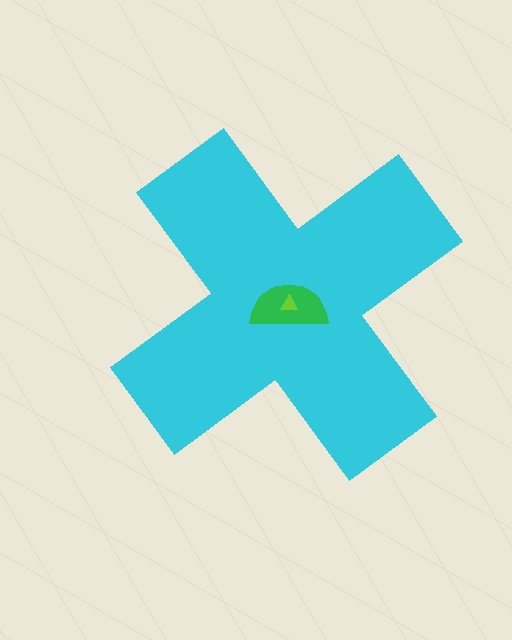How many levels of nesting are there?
3.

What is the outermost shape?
The cyan cross.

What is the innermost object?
The lime triangle.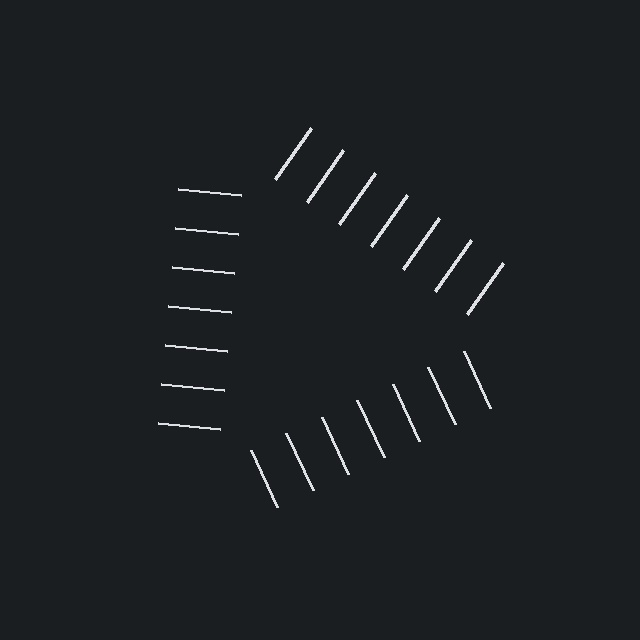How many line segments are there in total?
21 — 7 along each of the 3 edges.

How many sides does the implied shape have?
3 sides — the line-ends trace a triangle.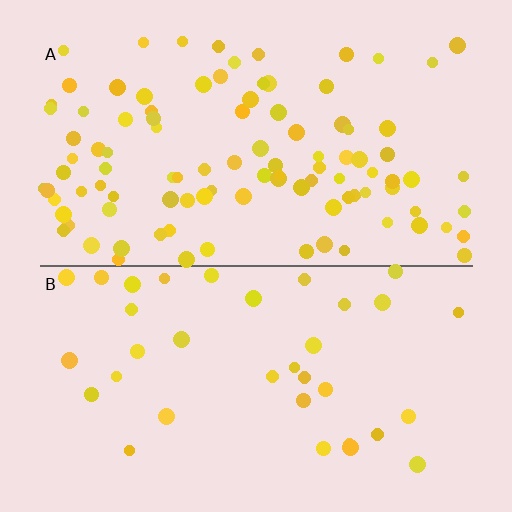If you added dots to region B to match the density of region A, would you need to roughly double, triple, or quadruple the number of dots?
Approximately triple.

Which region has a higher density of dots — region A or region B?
A (the top).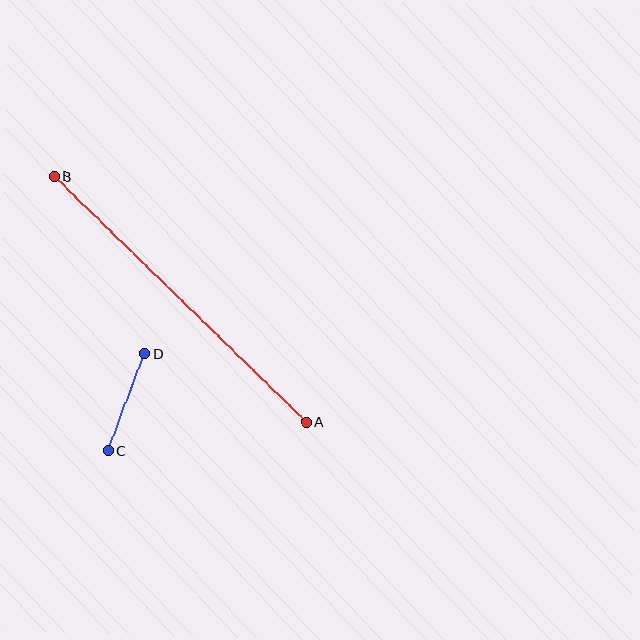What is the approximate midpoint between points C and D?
The midpoint is at approximately (126, 402) pixels.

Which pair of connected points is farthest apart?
Points A and B are farthest apart.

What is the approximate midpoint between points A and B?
The midpoint is at approximately (180, 299) pixels.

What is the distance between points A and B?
The distance is approximately 352 pixels.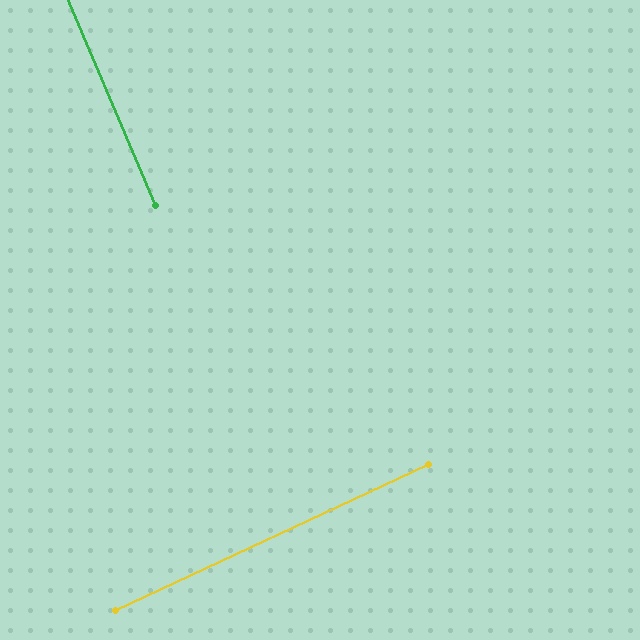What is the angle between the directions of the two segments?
Approximately 88 degrees.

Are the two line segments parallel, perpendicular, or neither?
Perpendicular — they meet at approximately 88°.